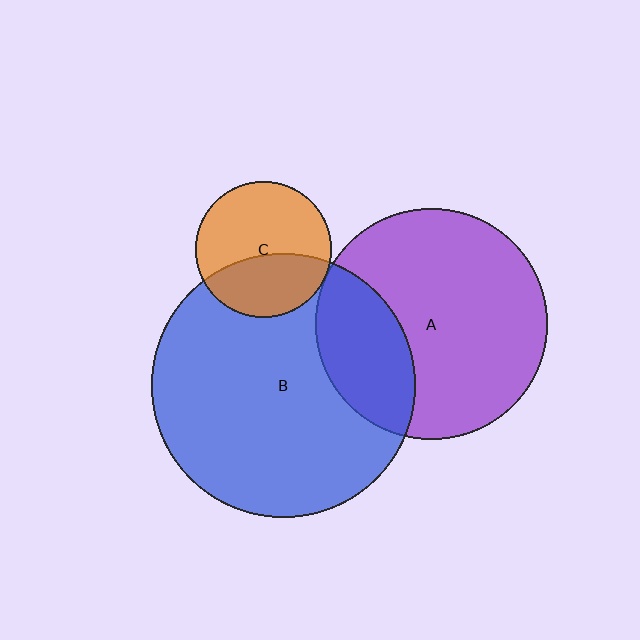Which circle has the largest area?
Circle B (blue).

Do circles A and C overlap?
Yes.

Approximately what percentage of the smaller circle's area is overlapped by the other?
Approximately 5%.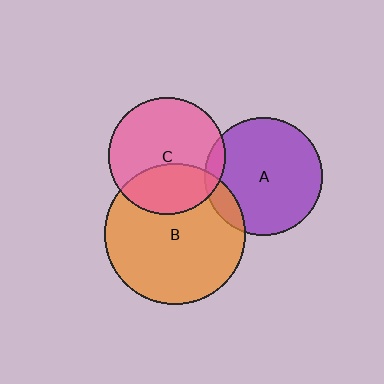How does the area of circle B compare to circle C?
Approximately 1.5 times.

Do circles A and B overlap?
Yes.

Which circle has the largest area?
Circle B (orange).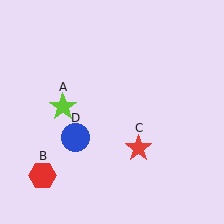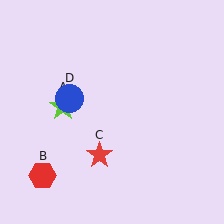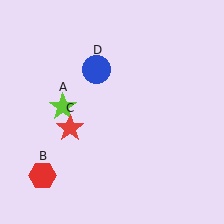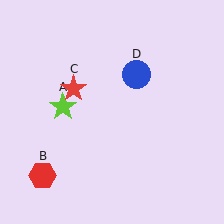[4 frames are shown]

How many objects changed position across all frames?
2 objects changed position: red star (object C), blue circle (object D).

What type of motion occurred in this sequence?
The red star (object C), blue circle (object D) rotated clockwise around the center of the scene.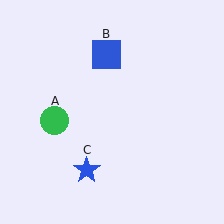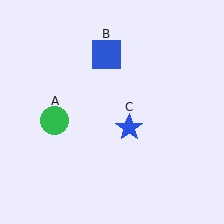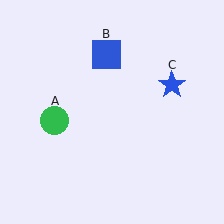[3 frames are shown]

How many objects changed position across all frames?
1 object changed position: blue star (object C).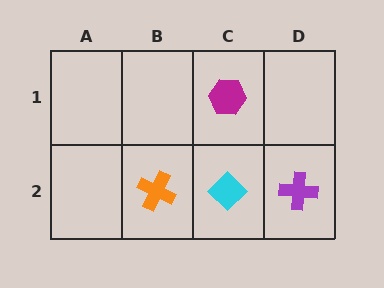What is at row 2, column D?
A purple cross.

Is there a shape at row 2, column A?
No, that cell is empty.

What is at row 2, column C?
A cyan diamond.